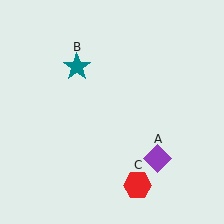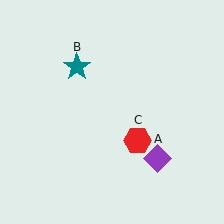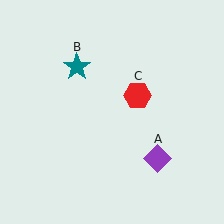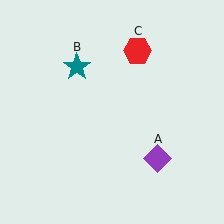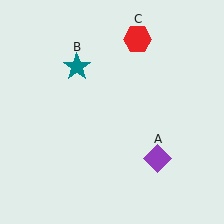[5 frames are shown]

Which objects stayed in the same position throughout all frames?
Purple diamond (object A) and teal star (object B) remained stationary.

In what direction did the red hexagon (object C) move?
The red hexagon (object C) moved up.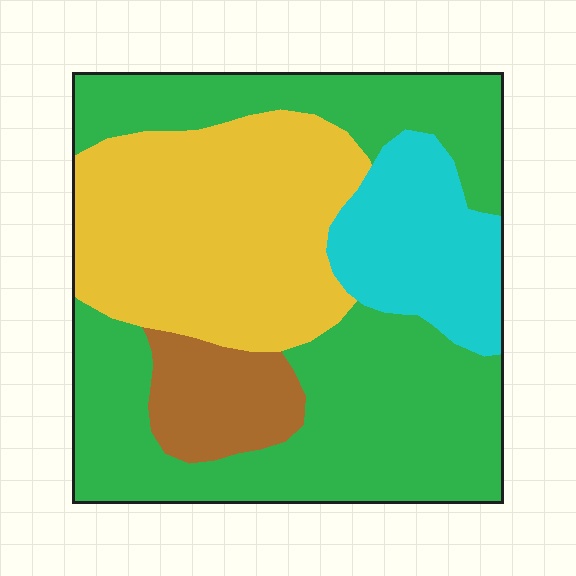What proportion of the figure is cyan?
Cyan takes up about one eighth (1/8) of the figure.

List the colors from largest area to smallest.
From largest to smallest: green, yellow, cyan, brown.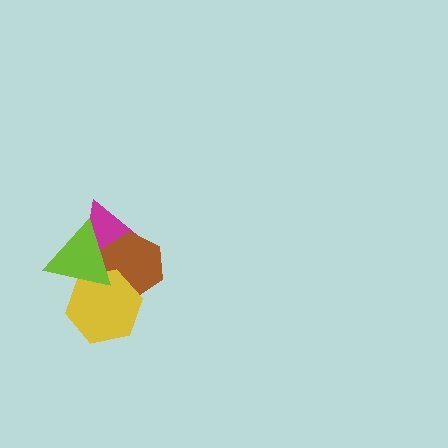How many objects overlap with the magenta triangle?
3 objects overlap with the magenta triangle.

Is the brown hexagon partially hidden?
Yes, it is partially covered by another shape.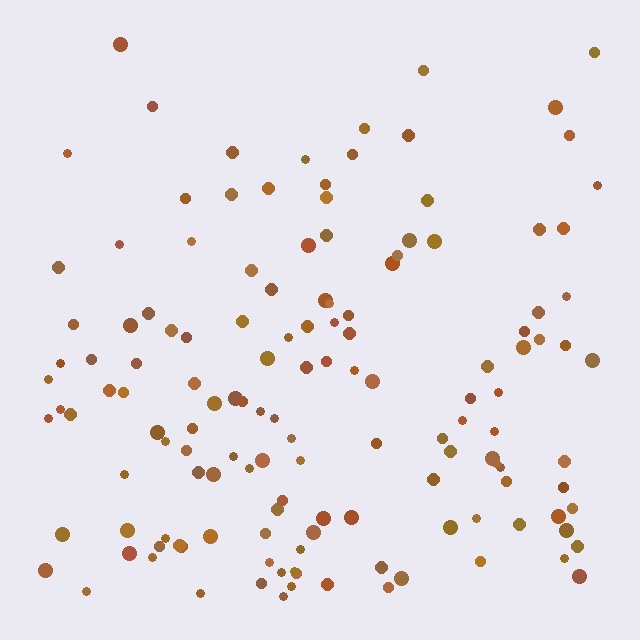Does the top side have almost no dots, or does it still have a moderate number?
Still a moderate number, just noticeably fewer than the bottom.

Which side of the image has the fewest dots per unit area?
The top.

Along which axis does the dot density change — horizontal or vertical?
Vertical.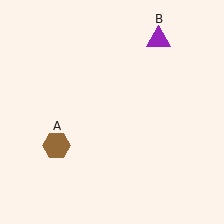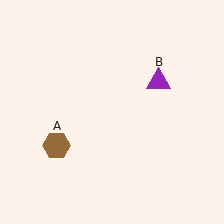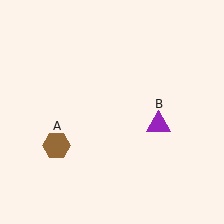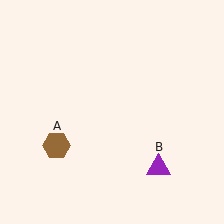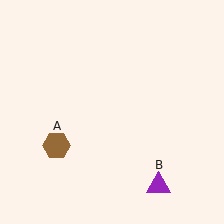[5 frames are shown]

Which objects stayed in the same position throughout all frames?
Brown hexagon (object A) remained stationary.